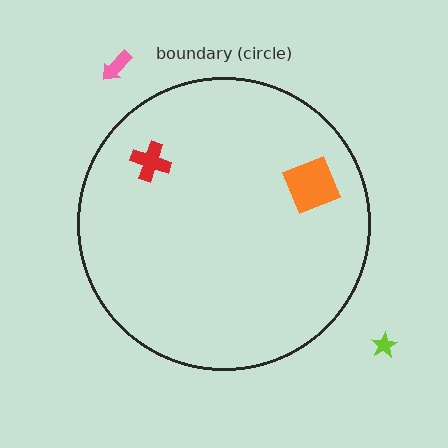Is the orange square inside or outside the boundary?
Inside.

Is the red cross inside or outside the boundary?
Inside.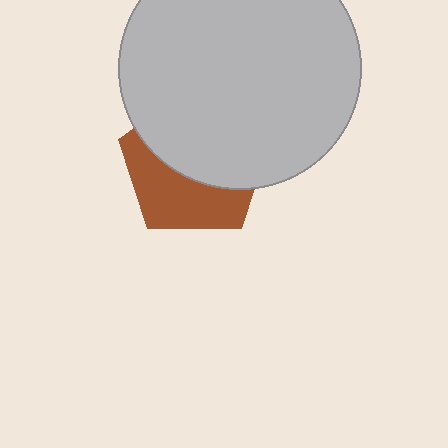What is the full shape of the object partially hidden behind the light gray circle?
The partially hidden object is a brown pentagon.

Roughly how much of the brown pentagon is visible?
A small part of it is visible (roughly 43%).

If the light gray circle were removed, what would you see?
You would see the complete brown pentagon.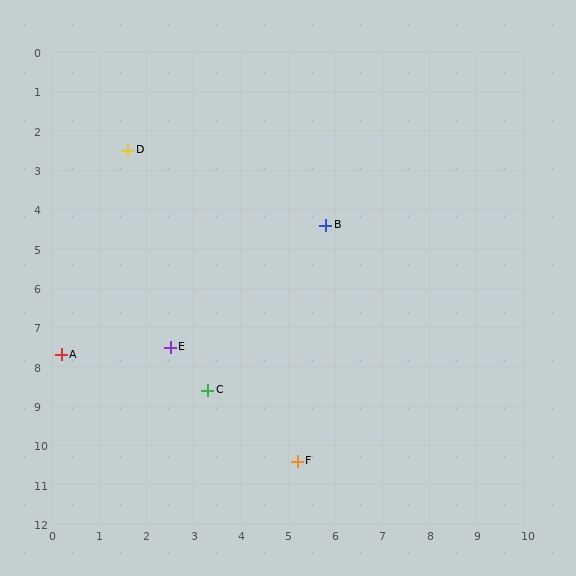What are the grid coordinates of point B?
Point B is at approximately (5.8, 4.4).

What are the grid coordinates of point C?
Point C is at approximately (3.3, 8.6).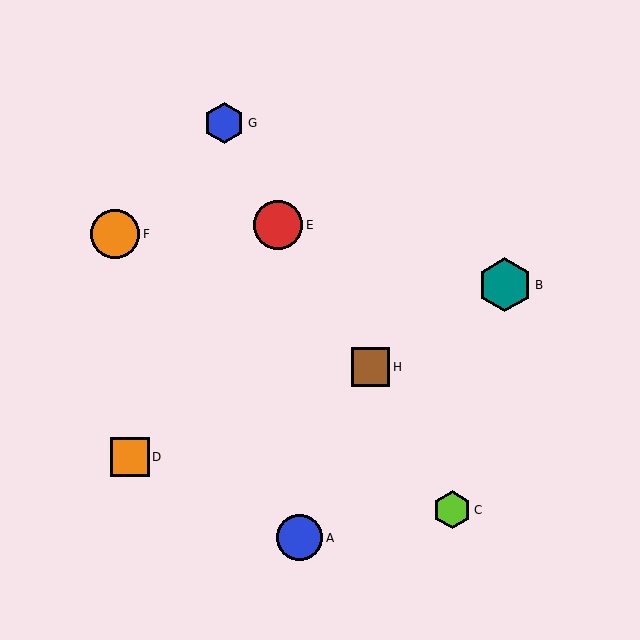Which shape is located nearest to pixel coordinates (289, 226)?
The red circle (labeled E) at (278, 225) is nearest to that location.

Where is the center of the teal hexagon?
The center of the teal hexagon is at (505, 285).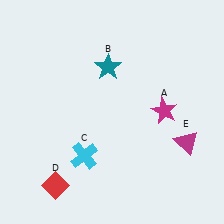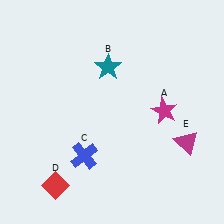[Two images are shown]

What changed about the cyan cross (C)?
In Image 1, C is cyan. In Image 2, it changed to blue.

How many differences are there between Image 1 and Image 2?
There is 1 difference between the two images.